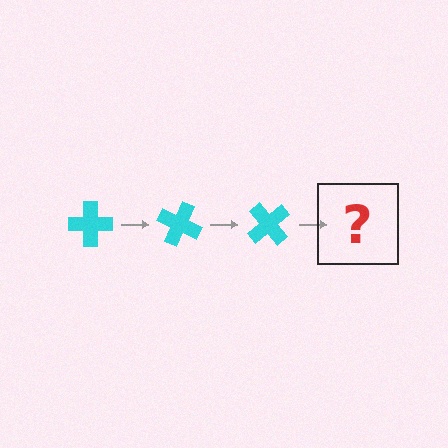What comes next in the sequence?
The next element should be a cyan cross rotated 75 degrees.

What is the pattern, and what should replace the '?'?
The pattern is that the cross rotates 25 degrees each step. The '?' should be a cyan cross rotated 75 degrees.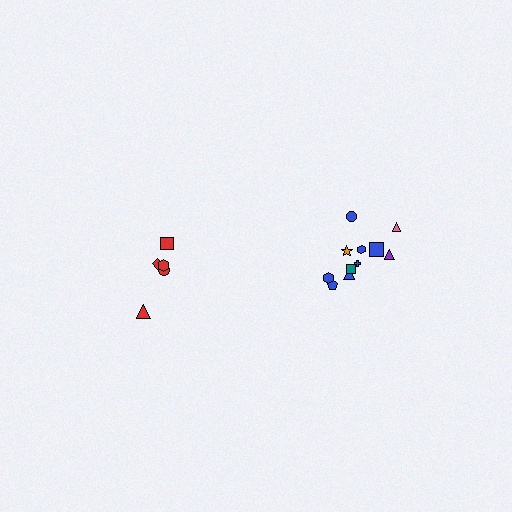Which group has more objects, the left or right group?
The right group.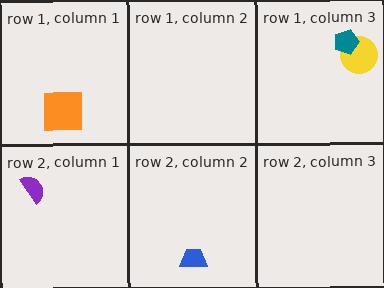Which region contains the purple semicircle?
The row 2, column 1 region.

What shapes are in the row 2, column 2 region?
The blue trapezoid.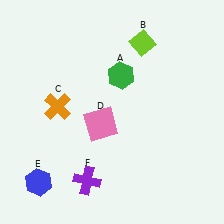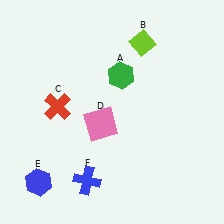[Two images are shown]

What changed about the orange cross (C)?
In Image 1, C is orange. In Image 2, it changed to red.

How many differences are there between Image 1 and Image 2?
There are 2 differences between the two images.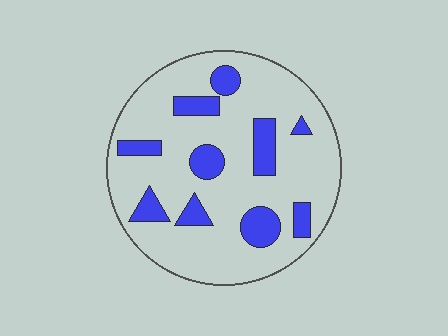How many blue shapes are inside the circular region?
10.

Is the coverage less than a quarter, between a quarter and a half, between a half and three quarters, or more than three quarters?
Less than a quarter.